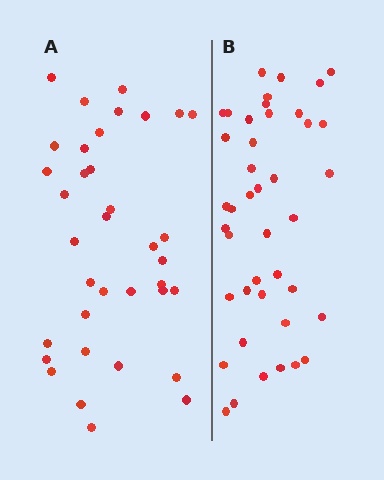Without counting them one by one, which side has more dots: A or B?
Region B (the right region) has more dots.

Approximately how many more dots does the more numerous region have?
Region B has about 6 more dots than region A.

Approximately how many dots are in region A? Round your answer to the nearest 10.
About 40 dots. (The exact count is 36, which rounds to 40.)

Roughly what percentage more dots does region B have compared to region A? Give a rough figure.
About 15% more.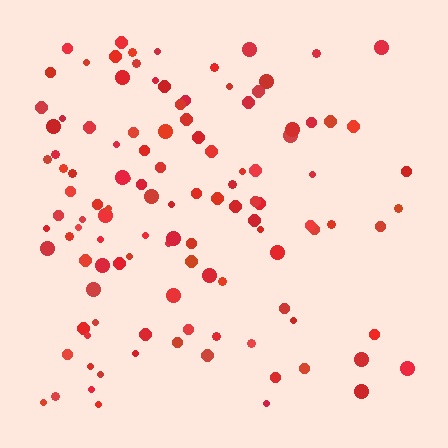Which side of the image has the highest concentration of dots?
The left.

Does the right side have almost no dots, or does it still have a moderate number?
Still a moderate number, just noticeably fewer than the left.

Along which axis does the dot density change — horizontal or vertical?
Horizontal.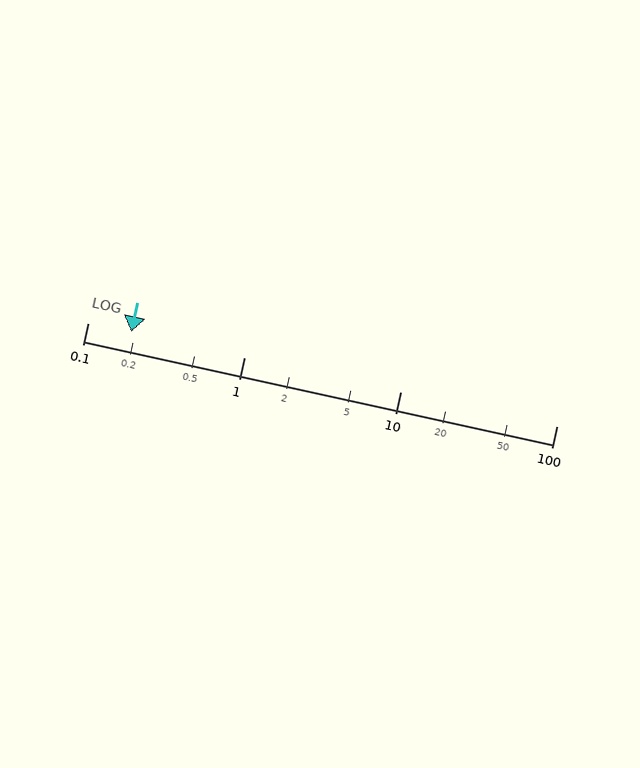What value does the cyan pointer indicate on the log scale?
The pointer indicates approximately 0.19.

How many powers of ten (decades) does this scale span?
The scale spans 3 decades, from 0.1 to 100.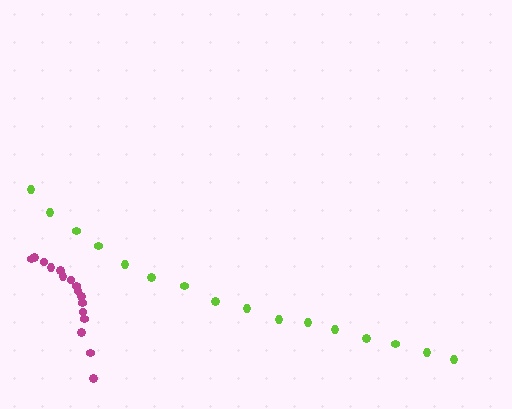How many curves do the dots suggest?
There are 2 distinct paths.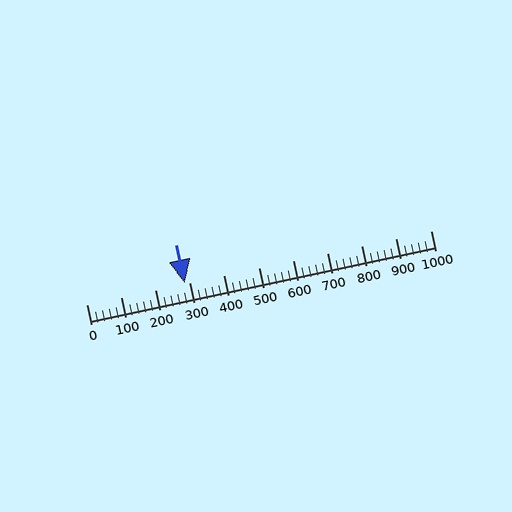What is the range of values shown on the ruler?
The ruler shows values from 0 to 1000.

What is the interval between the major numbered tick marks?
The major tick marks are spaced 100 units apart.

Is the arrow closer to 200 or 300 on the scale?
The arrow is closer to 300.